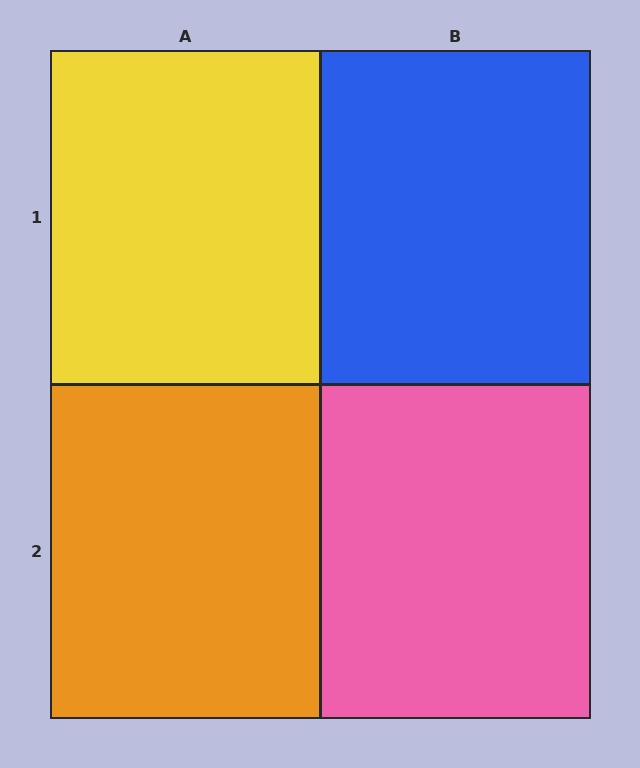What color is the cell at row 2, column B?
Pink.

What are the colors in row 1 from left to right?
Yellow, blue.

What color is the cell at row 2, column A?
Orange.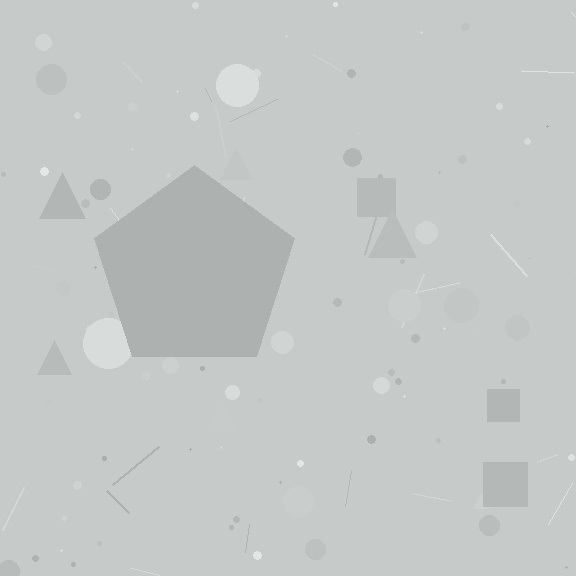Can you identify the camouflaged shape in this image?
The camouflaged shape is a pentagon.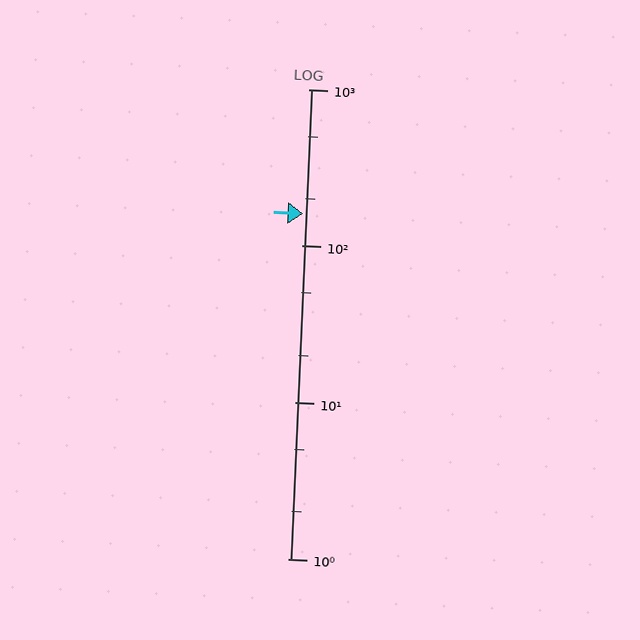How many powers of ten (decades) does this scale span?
The scale spans 3 decades, from 1 to 1000.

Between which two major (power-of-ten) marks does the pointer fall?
The pointer is between 100 and 1000.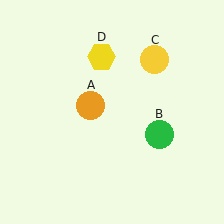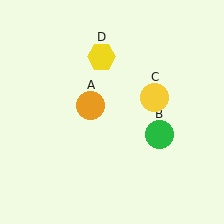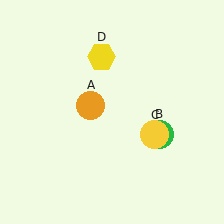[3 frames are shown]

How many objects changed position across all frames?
1 object changed position: yellow circle (object C).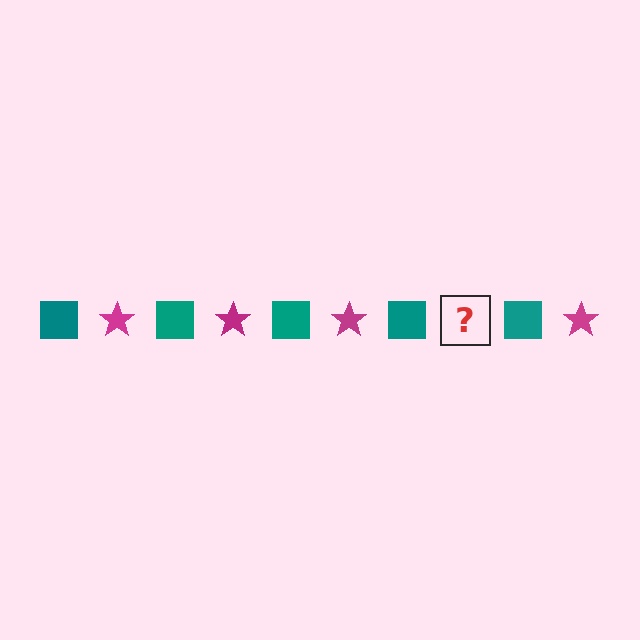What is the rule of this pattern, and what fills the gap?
The rule is that the pattern alternates between teal square and magenta star. The gap should be filled with a magenta star.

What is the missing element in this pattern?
The missing element is a magenta star.